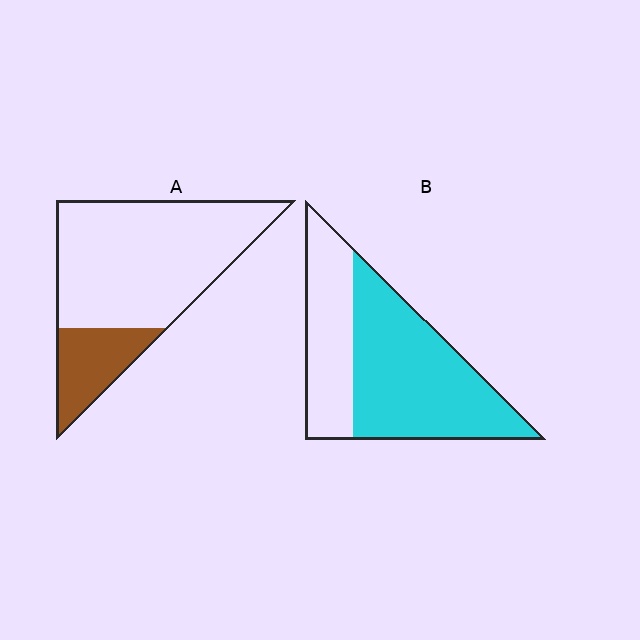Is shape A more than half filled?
No.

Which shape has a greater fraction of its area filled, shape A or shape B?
Shape B.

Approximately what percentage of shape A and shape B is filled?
A is approximately 20% and B is approximately 65%.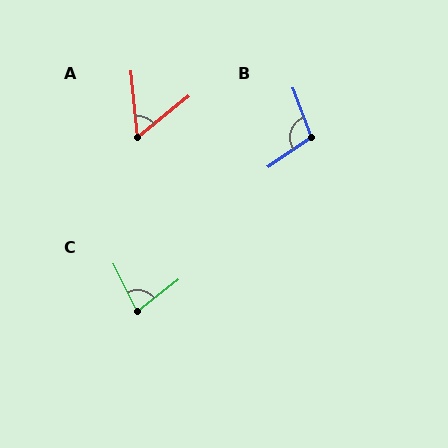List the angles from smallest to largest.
A (57°), C (77°), B (104°).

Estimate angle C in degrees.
Approximately 77 degrees.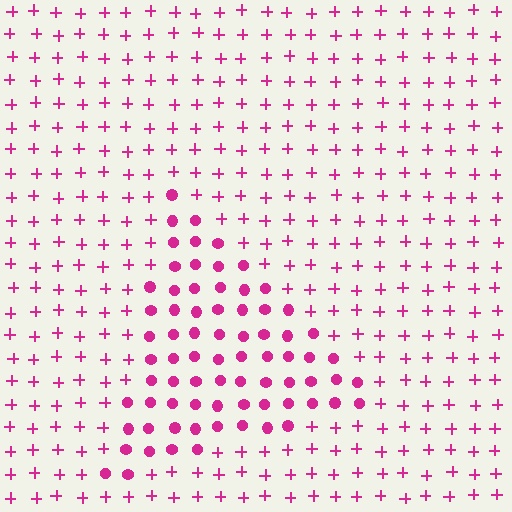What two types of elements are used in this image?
The image uses circles inside the triangle region and plus signs outside it.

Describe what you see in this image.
The image is filled with small magenta elements arranged in a uniform grid. A triangle-shaped region contains circles, while the surrounding area contains plus signs. The boundary is defined purely by the change in element shape.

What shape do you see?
I see a triangle.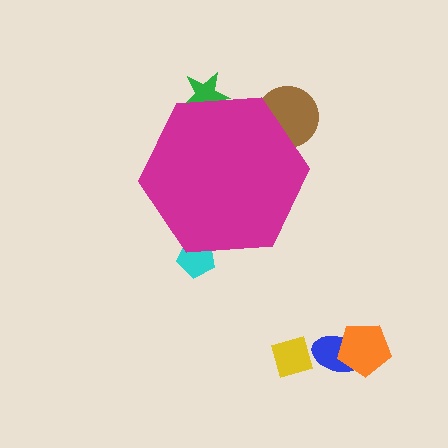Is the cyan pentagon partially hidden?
Yes, the cyan pentagon is partially hidden behind the magenta hexagon.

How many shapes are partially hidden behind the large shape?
3 shapes are partially hidden.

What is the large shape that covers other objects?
A magenta hexagon.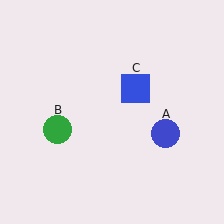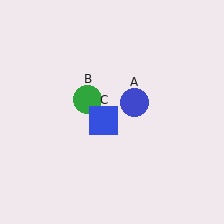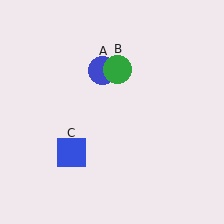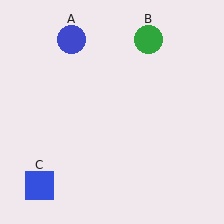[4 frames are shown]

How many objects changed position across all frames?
3 objects changed position: blue circle (object A), green circle (object B), blue square (object C).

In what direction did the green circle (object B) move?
The green circle (object B) moved up and to the right.